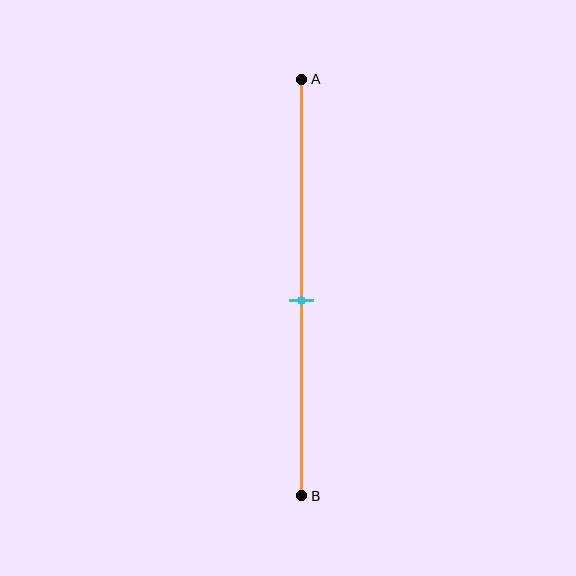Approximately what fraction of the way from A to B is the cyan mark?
The cyan mark is approximately 55% of the way from A to B.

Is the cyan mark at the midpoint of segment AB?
No, the mark is at about 55% from A, not at the 50% midpoint.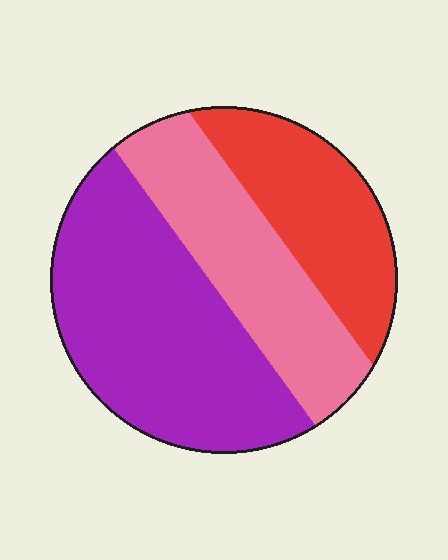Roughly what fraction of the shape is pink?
Pink covers roughly 30% of the shape.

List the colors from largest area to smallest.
From largest to smallest: purple, pink, red.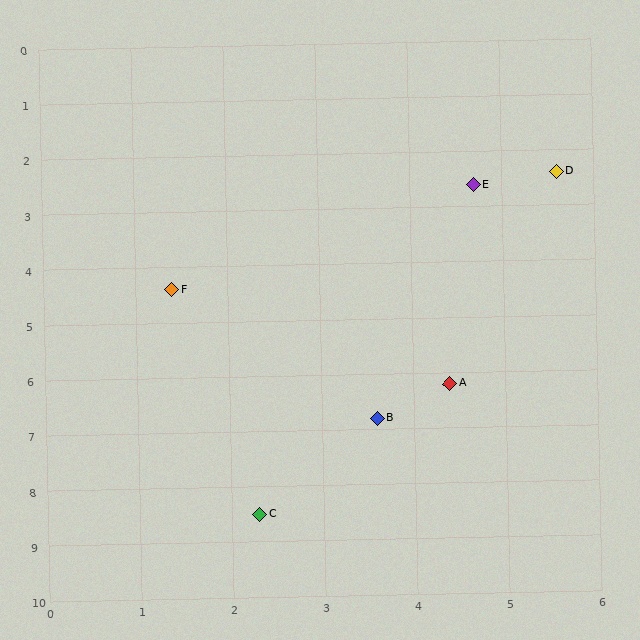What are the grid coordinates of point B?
Point B is at approximately (3.6, 6.8).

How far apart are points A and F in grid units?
Points A and F are about 3.5 grid units apart.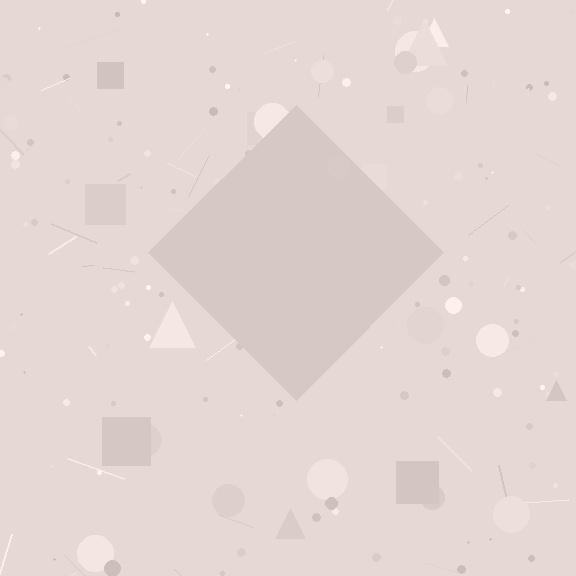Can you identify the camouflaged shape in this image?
The camouflaged shape is a diamond.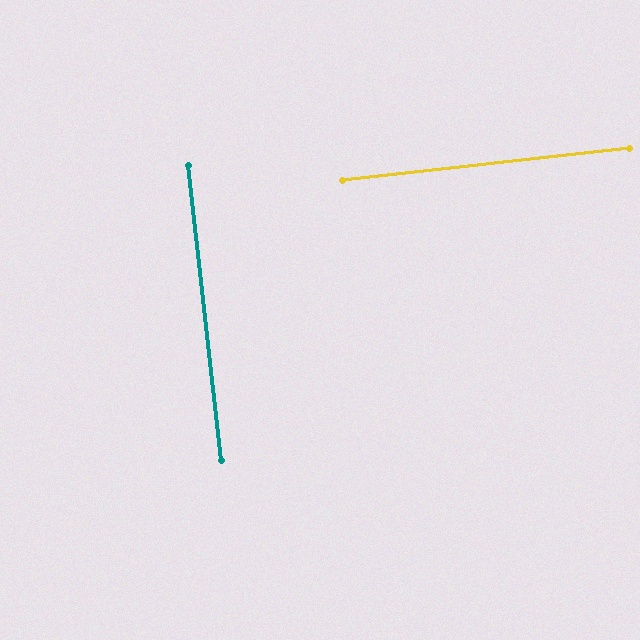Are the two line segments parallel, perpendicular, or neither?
Perpendicular — they meet at approximately 90°.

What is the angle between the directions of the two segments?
Approximately 90 degrees.